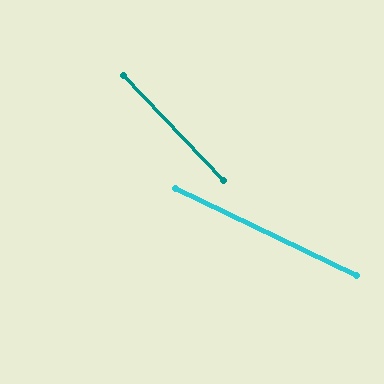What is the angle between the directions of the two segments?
Approximately 21 degrees.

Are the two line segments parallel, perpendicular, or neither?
Neither parallel nor perpendicular — they differ by about 21°.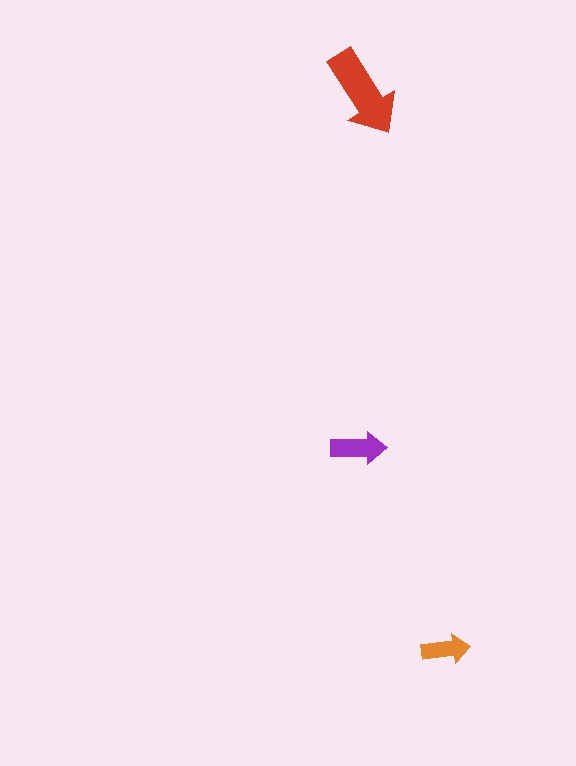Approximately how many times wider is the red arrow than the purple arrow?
About 1.5 times wider.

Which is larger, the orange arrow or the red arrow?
The red one.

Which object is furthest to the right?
The orange arrow is rightmost.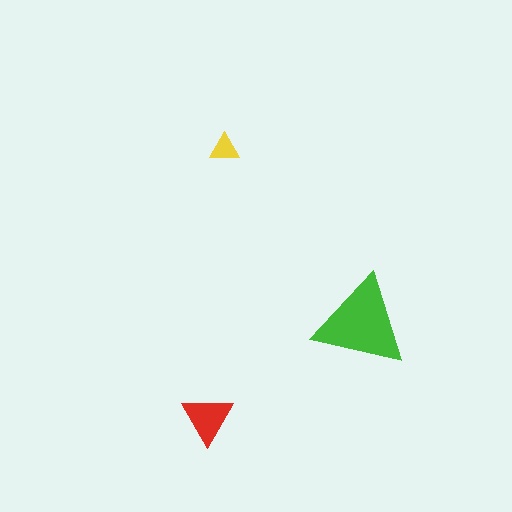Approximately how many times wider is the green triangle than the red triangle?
About 2 times wider.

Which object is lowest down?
The red triangle is bottommost.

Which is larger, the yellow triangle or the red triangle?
The red one.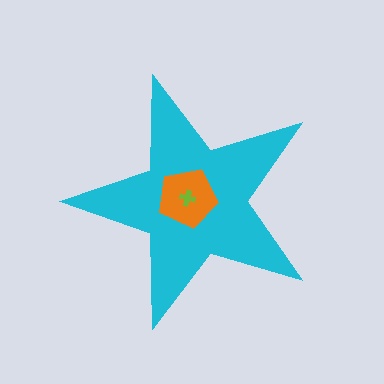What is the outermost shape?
The cyan star.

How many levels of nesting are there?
3.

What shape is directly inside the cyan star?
The orange pentagon.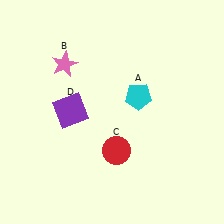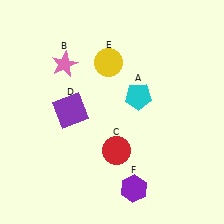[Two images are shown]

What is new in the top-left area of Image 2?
A yellow circle (E) was added in the top-left area of Image 2.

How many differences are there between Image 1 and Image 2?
There are 2 differences between the two images.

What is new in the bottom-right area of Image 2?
A purple hexagon (F) was added in the bottom-right area of Image 2.